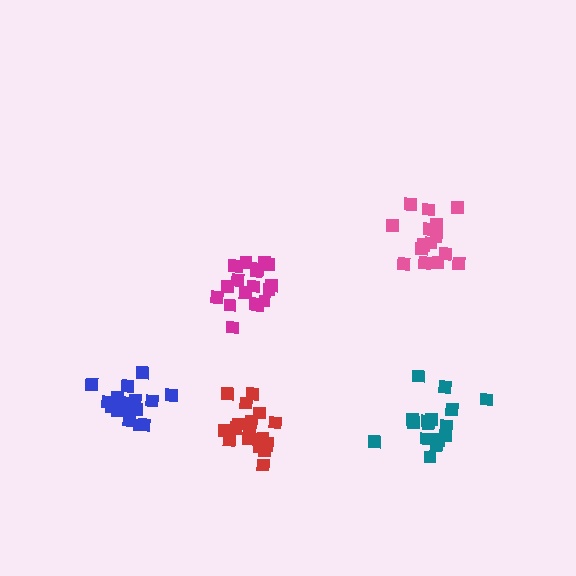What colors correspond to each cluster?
The clusters are colored: pink, magenta, teal, blue, red.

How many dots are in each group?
Group 1: 15 dots, Group 2: 19 dots, Group 3: 16 dots, Group 4: 18 dots, Group 5: 20 dots (88 total).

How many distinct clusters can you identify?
There are 5 distinct clusters.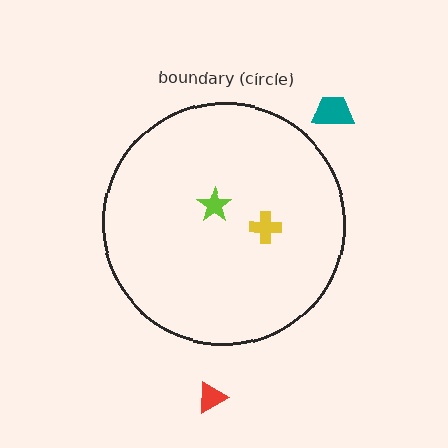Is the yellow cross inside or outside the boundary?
Inside.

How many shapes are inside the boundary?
2 inside, 2 outside.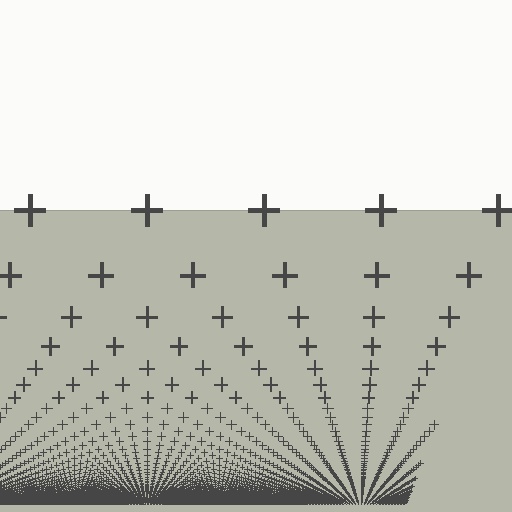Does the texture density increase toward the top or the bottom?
Density increases toward the bottom.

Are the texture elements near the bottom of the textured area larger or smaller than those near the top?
Smaller. The gradient is inverted — elements near the bottom are smaller and denser.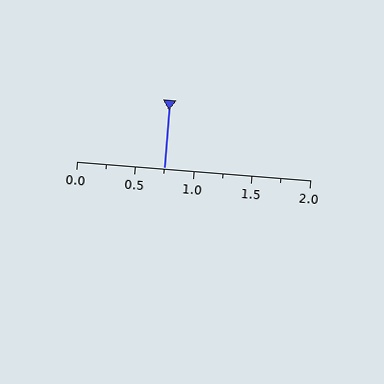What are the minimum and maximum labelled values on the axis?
The axis runs from 0.0 to 2.0.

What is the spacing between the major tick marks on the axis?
The major ticks are spaced 0.5 apart.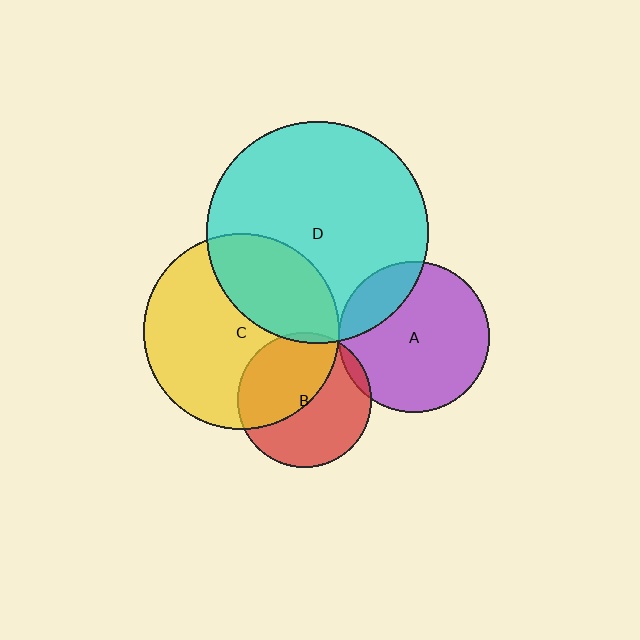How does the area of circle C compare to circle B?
Approximately 2.1 times.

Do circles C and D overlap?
Yes.